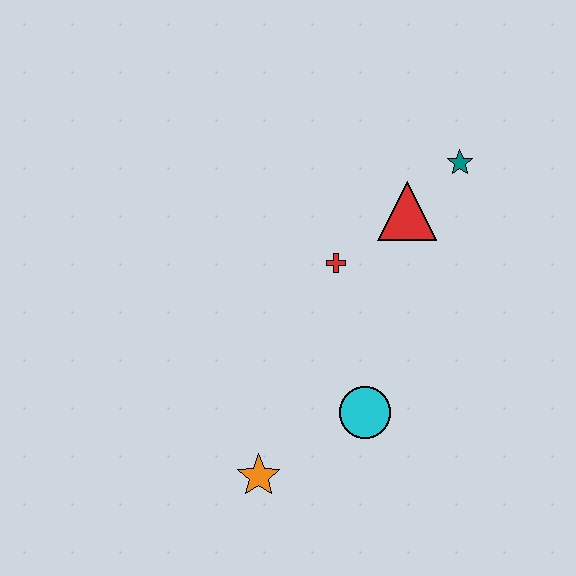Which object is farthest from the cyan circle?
The teal star is farthest from the cyan circle.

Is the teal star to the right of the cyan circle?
Yes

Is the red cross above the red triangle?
No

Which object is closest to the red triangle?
The teal star is closest to the red triangle.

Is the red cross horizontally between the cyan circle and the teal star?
No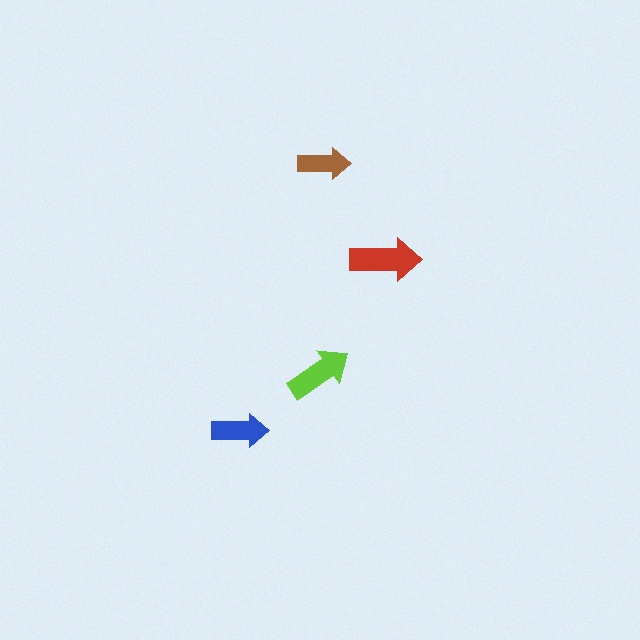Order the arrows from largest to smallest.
the red one, the lime one, the blue one, the brown one.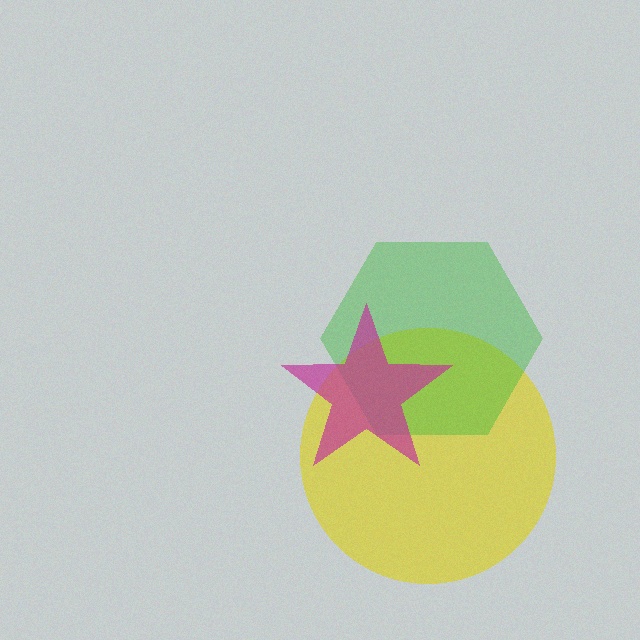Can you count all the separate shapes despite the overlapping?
Yes, there are 3 separate shapes.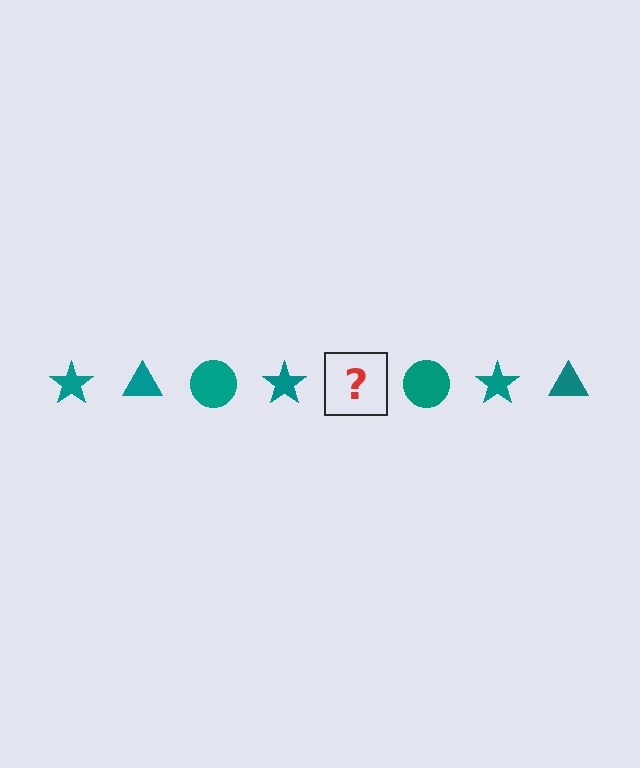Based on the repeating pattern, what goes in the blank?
The blank should be a teal triangle.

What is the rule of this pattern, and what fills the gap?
The rule is that the pattern cycles through star, triangle, circle shapes in teal. The gap should be filled with a teal triangle.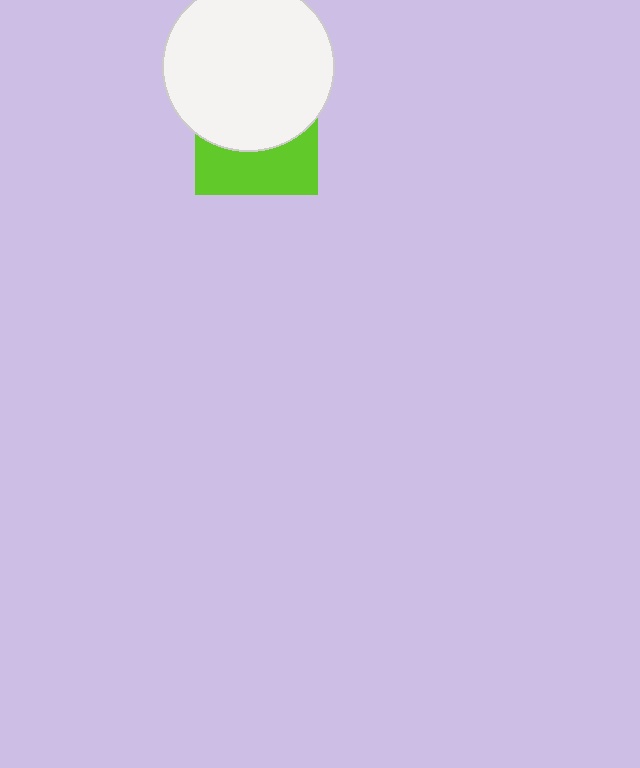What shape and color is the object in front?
The object in front is a white circle.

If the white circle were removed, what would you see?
You would see the complete lime square.